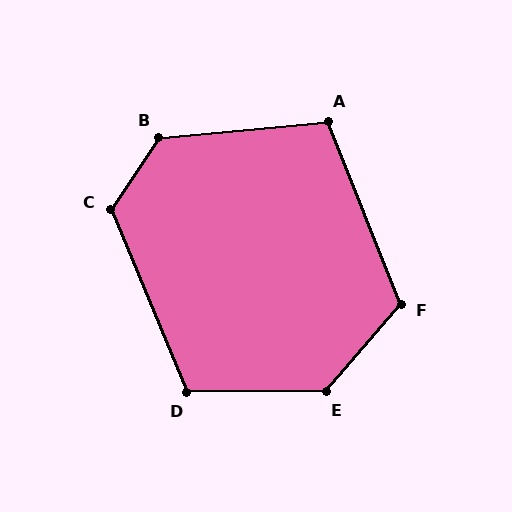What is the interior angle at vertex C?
Approximately 123 degrees (obtuse).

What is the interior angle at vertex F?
Approximately 118 degrees (obtuse).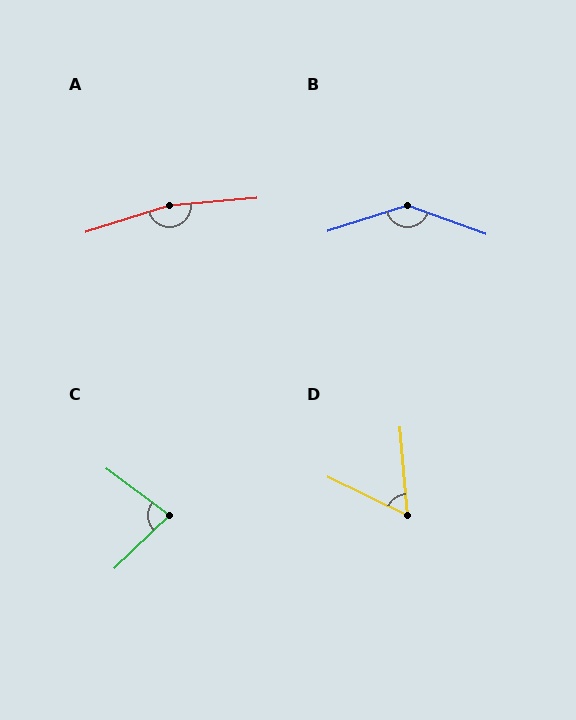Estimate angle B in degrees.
Approximately 142 degrees.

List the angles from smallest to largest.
D (59°), C (80°), B (142°), A (167°).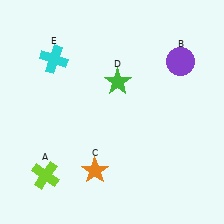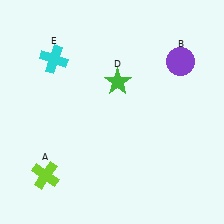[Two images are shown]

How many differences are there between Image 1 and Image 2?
There is 1 difference between the two images.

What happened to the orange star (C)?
The orange star (C) was removed in Image 2. It was in the bottom-left area of Image 1.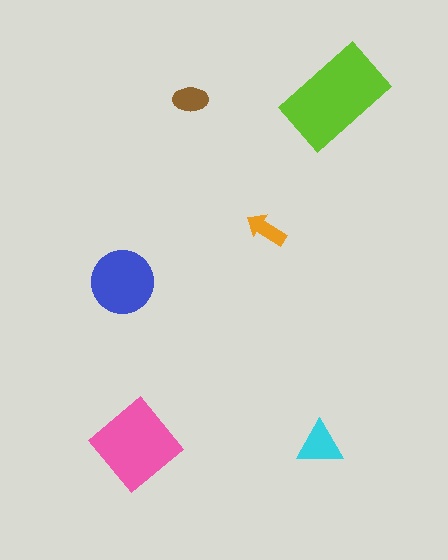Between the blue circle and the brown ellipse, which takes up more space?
The blue circle.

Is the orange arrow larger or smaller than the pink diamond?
Smaller.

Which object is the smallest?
The orange arrow.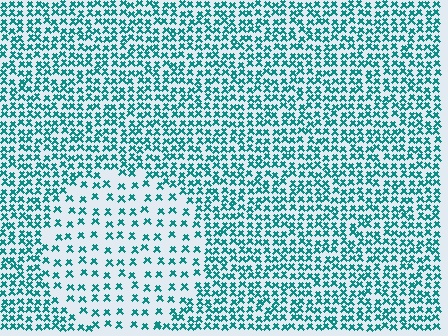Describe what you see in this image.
The image contains small teal elements arranged at two different densities. A circle-shaped region is visible where the elements are less densely packed than the surrounding area.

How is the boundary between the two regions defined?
The boundary is defined by a change in element density (approximately 2.3x ratio). All elements are the same color, size, and shape.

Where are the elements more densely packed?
The elements are more densely packed outside the circle boundary.